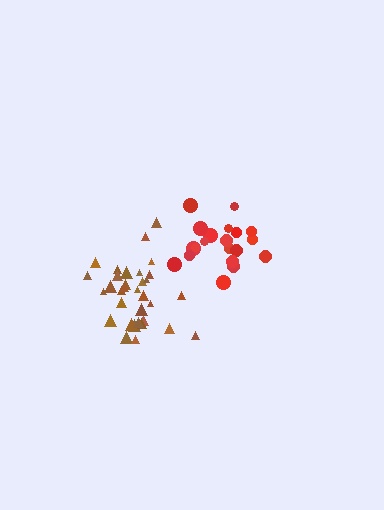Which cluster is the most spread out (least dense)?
Red.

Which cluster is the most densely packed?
Brown.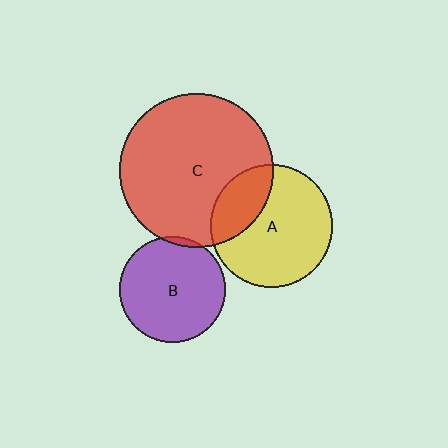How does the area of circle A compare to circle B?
Approximately 1.3 times.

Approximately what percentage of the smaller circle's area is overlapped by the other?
Approximately 25%.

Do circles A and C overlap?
Yes.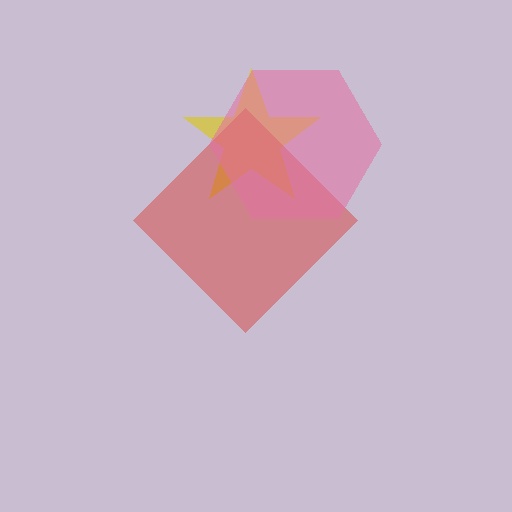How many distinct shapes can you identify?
There are 3 distinct shapes: a yellow star, a red diamond, a pink hexagon.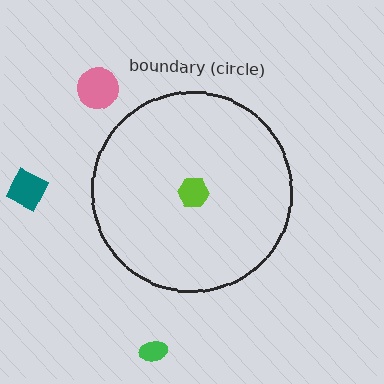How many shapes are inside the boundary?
1 inside, 3 outside.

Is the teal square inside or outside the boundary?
Outside.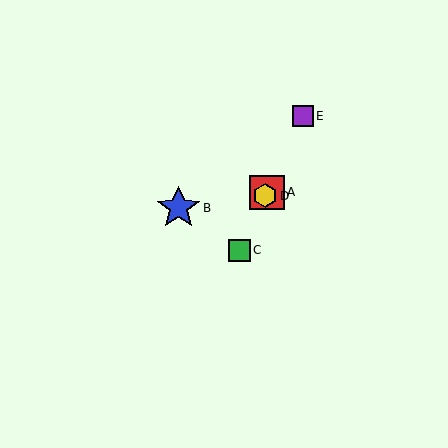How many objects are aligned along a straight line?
4 objects (A, C, D, E) are aligned along a straight line.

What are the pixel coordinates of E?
Object E is at (303, 116).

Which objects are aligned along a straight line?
Objects A, C, D, E are aligned along a straight line.